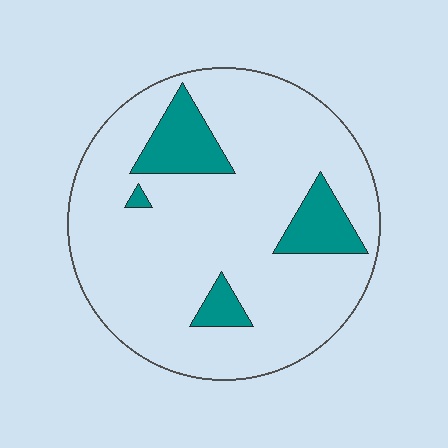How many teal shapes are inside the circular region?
4.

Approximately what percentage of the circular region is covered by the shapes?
Approximately 15%.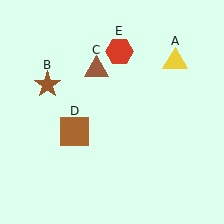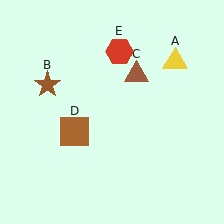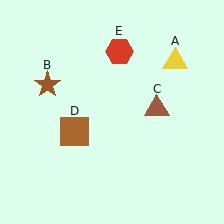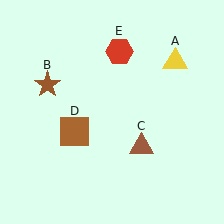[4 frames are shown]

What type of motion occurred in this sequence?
The brown triangle (object C) rotated clockwise around the center of the scene.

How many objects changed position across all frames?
1 object changed position: brown triangle (object C).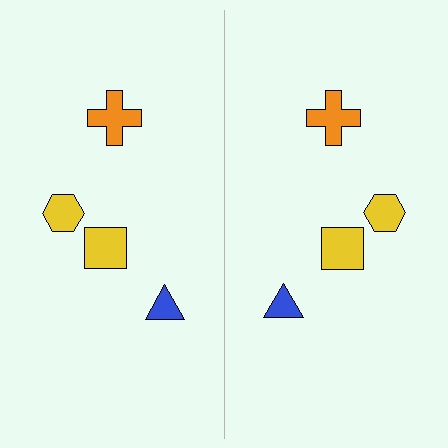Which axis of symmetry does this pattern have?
The pattern has a vertical axis of symmetry running through the center of the image.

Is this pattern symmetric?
Yes, this pattern has bilateral (reflection) symmetry.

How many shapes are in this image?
There are 8 shapes in this image.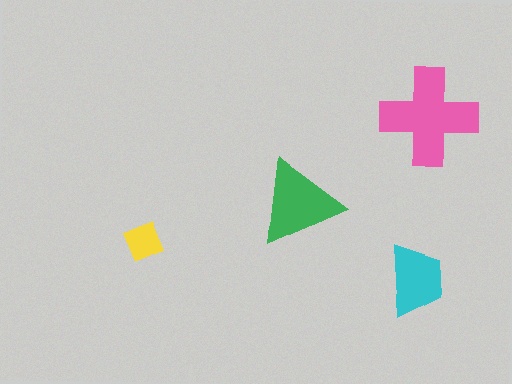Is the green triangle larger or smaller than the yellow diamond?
Larger.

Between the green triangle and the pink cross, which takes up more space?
The pink cross.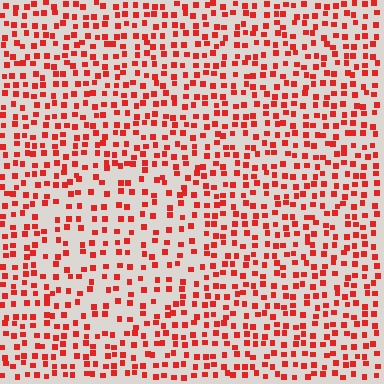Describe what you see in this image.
The image contains small red elements arranged at two different densities. A circle-shaped region is visible where the elements are less densely packed than the surrounding area.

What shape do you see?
I see a circle.